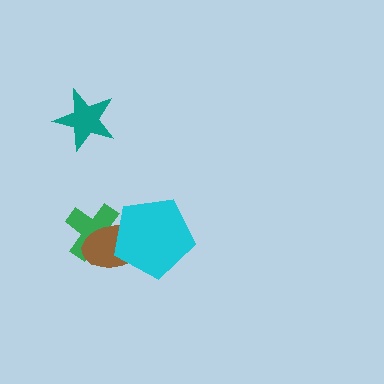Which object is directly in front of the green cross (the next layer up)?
The brown ellipse is directly in front of the green cross.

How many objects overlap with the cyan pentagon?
2 objects overlap with the cyan pentagon.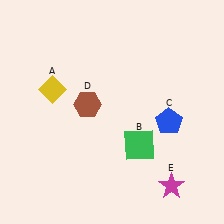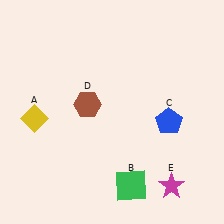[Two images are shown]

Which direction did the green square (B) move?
The green square (B) moved down.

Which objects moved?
The objects that moved are: the yellow diamond (A), the green square (B).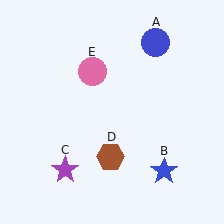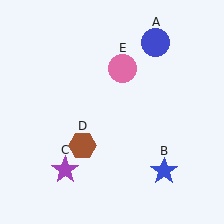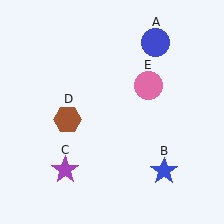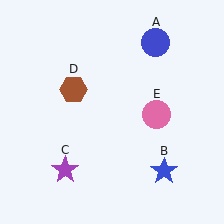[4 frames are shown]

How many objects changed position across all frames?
2 objects changed position: brown hexagon (object D), pink circle (object E).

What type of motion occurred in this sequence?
The brown hexagon (object D), pink circle (object E) rotated clockwise around the center of the scene.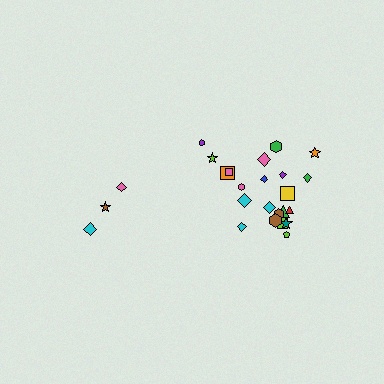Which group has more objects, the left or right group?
The right group.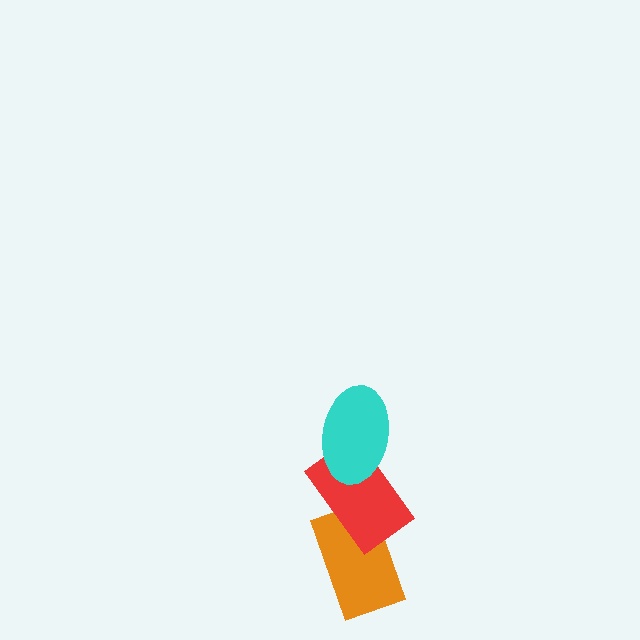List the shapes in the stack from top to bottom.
From top to bottom: the cyan ellipse, the red rectangle, the orange rectangle.